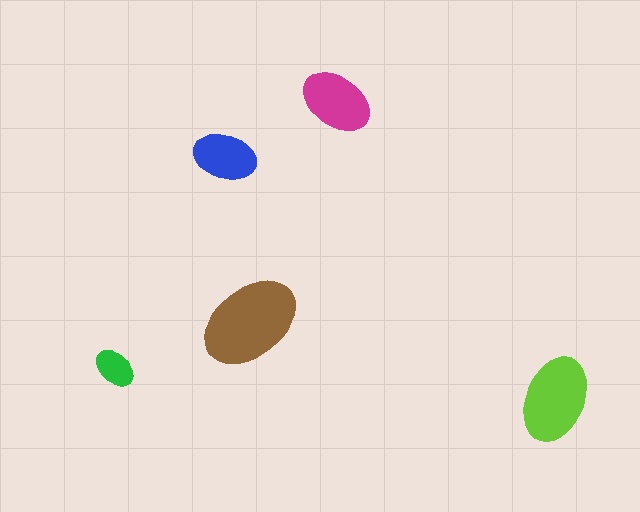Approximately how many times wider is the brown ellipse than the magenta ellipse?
About 1.5 times wider.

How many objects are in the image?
There are 5 objects in the image.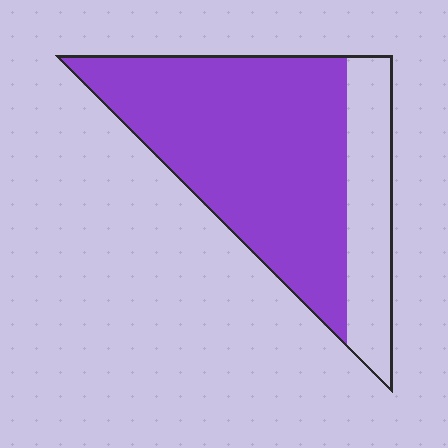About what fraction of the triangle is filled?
About three quarters (3/4).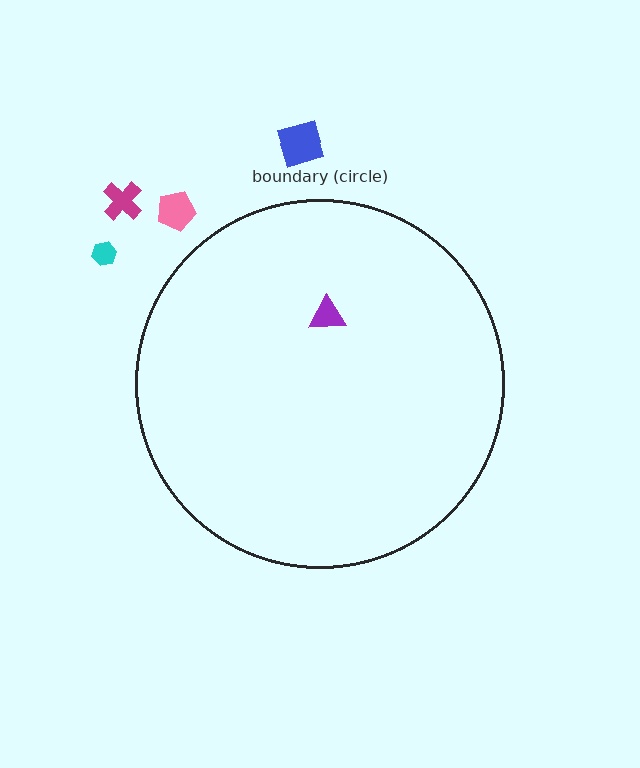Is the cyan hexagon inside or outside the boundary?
Outside.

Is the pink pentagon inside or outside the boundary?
Outside.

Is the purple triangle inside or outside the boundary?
Inside.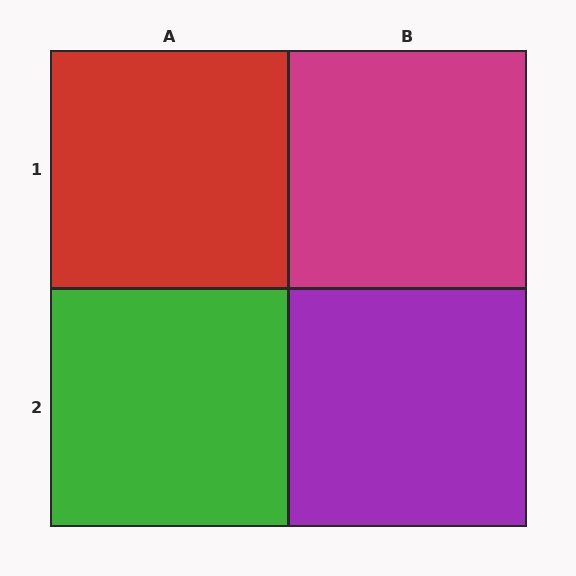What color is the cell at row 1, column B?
Magenta.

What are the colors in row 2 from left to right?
Green, purple.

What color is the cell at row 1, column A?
Red.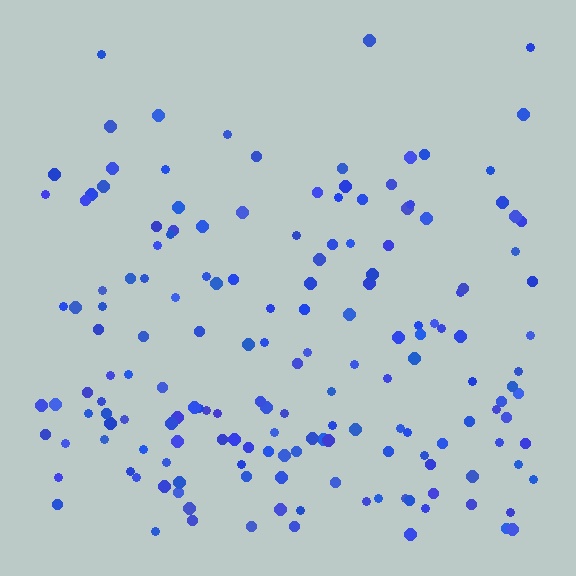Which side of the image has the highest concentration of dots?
The bottom.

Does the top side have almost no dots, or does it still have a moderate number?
Still a moderate number, just noticeably fewer than the bottom.